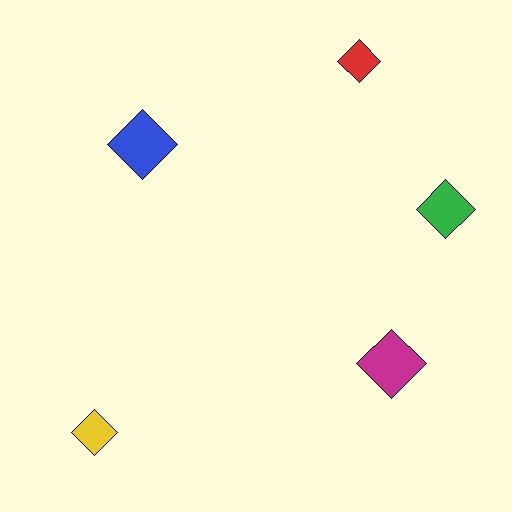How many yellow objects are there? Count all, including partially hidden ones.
There is 1 yellow object.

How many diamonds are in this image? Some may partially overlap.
There are 5 diamonds.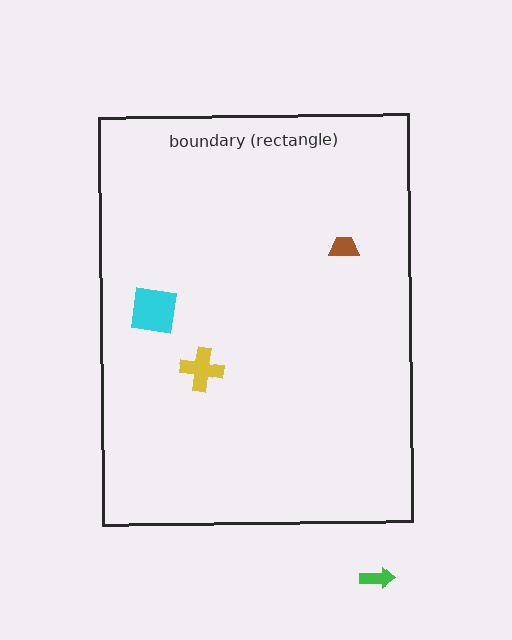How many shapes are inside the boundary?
3 inside, 1 outside.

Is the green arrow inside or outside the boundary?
Outside.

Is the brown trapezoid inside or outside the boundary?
Inside.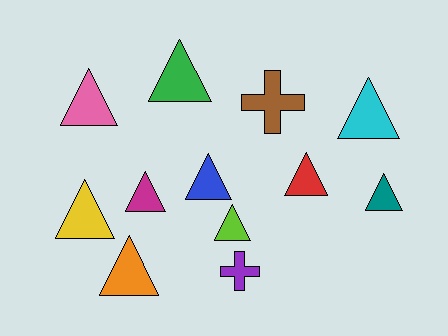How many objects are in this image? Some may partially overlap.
There are 12 objects.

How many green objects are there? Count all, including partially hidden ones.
There is 1 green object.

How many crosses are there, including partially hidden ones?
There are 2 crosses.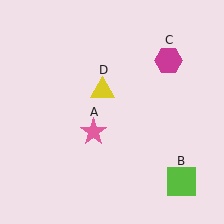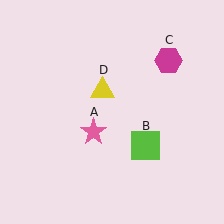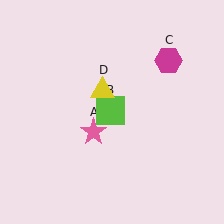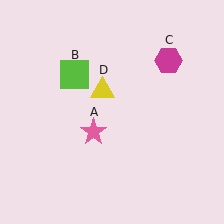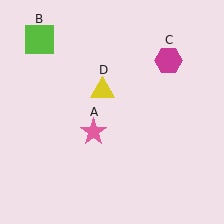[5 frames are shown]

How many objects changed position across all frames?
1 object changed position: lime square (object B).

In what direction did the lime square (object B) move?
The lime square (object B) moved up and to the left.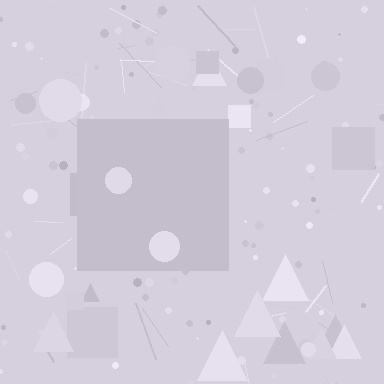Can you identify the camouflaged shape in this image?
The camouflaged shape is a square.